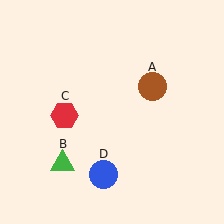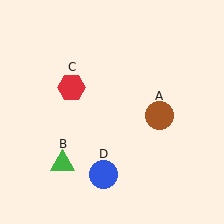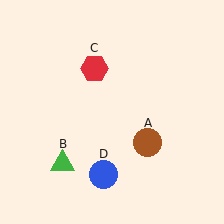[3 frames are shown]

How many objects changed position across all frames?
2 objects changed position: brown circle (object A), red hexagon (object C).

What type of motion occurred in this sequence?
The brown circle (object A), red hexagon (object C) rotated clockwise around the center of the scene.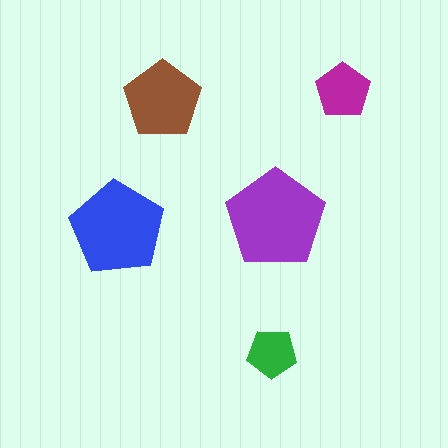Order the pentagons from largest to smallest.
the purple one, the blue one, the brown one, the magenta one, the green one.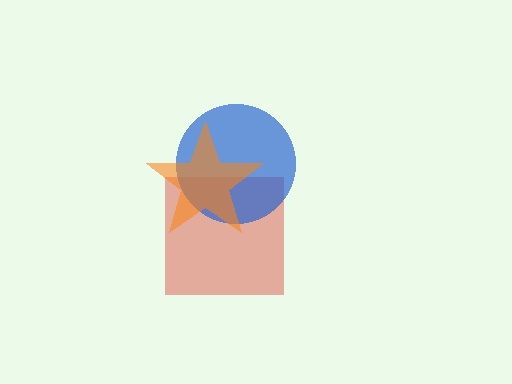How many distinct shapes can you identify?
There are 3 distinct shapes: a red square, a blue circle, an orange star.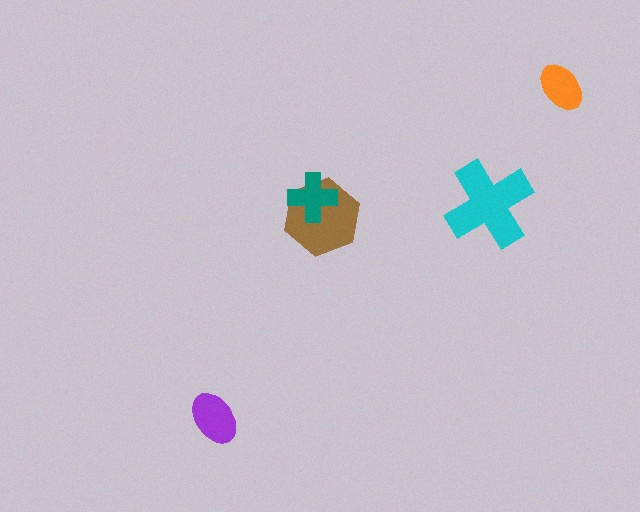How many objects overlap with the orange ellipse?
0 objects overlap with the orange ellipse.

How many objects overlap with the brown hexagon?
1 object overlaps with the brown hexagon.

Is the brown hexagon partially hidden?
Yes, it is partially covered by another shape.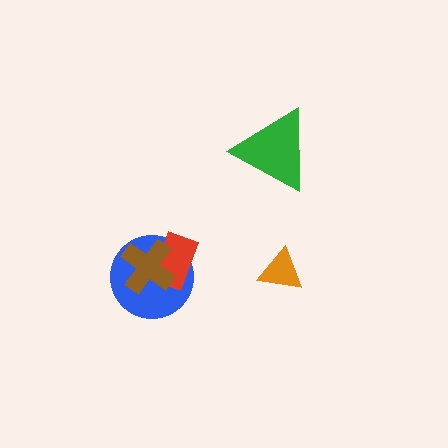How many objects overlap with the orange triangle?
0 objects overlap with the orange triangle.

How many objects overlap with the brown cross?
2 objects overlap with the brown cross.